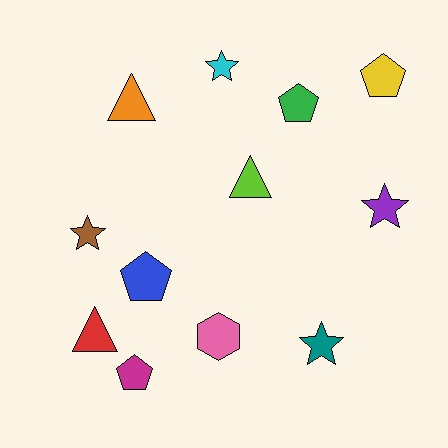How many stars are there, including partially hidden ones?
There are 4 stars.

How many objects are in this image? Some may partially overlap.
There are 12 objects.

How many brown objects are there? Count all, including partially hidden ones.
There is 1 brown object.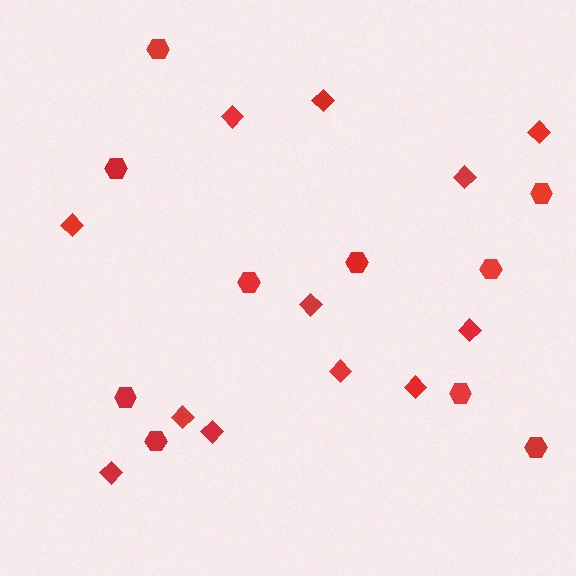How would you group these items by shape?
There are 2 groups: one group of hexagons (10) and one group of diamonds (12).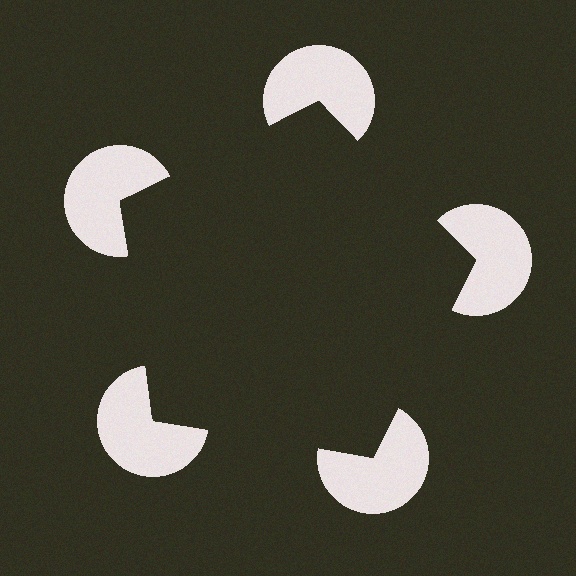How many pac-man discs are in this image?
There are 5 — one at each vertex of the illusory pentagon.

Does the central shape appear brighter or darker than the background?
It typically appears slightly darker than the background, even though no actual brightness change is drawn.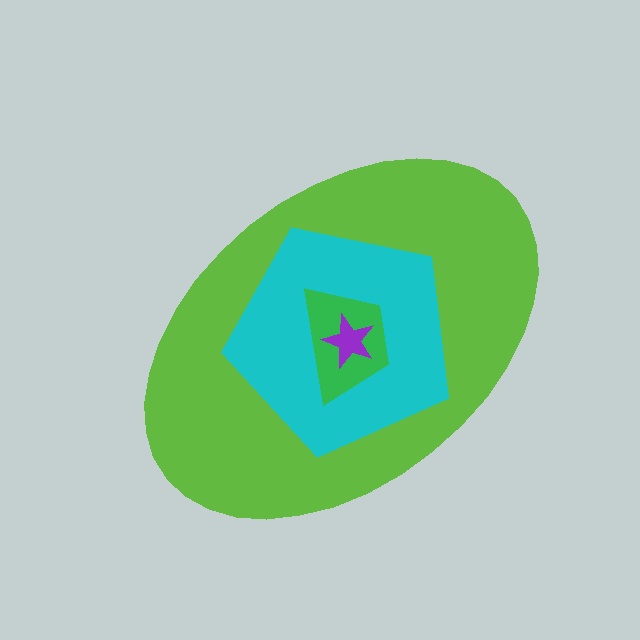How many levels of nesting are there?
4.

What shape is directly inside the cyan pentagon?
The green trapezoid.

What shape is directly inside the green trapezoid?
The purple star.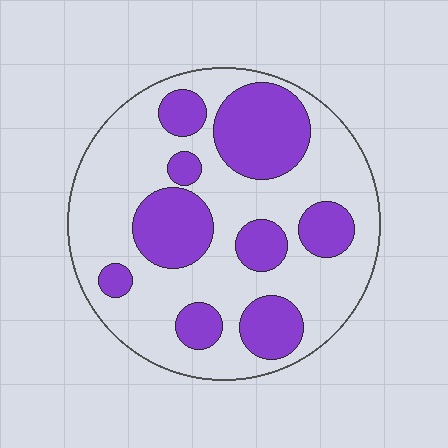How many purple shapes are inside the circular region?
9.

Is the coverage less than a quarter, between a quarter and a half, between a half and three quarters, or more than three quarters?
Between a quarter and a half.